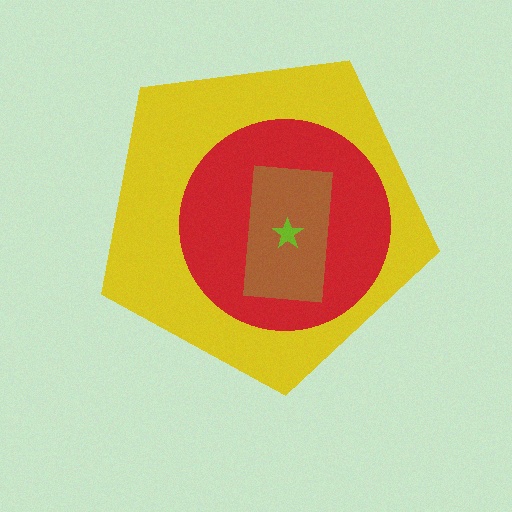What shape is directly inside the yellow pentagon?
The red circle.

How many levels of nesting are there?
4.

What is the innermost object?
The lime star.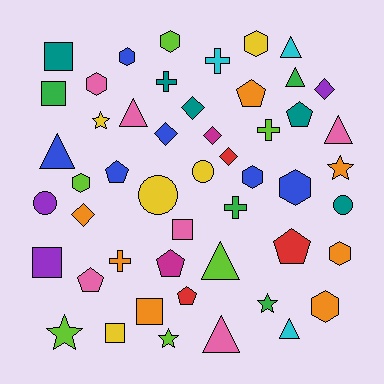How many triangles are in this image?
There are 8 triangles.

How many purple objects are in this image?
There are 3 purple objects.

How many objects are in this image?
There are 50 objects.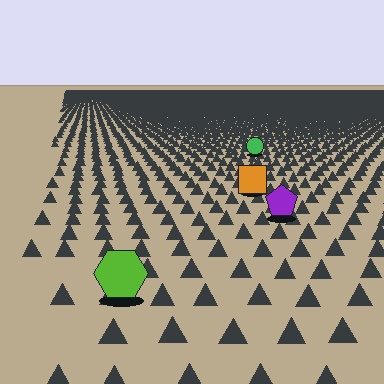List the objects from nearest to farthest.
From nearest to farthest: the lime hexagon, the purple pentagon, the orange square, the green circle.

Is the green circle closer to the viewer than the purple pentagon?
No. The purple pentagon is closer — you can tell from the texture gradient: the ground texture is coarser near it.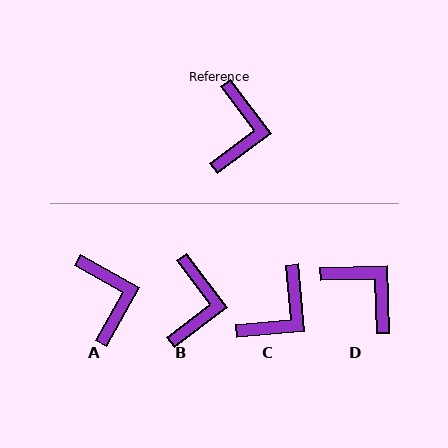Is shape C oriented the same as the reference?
No, it is off by about 32 degrees.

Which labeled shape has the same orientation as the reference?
B.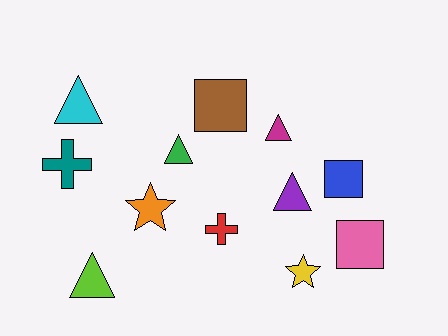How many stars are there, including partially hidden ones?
There are 2 stars.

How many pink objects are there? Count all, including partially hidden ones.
There is 1 pink object.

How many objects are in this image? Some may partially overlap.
There are 12 objects.